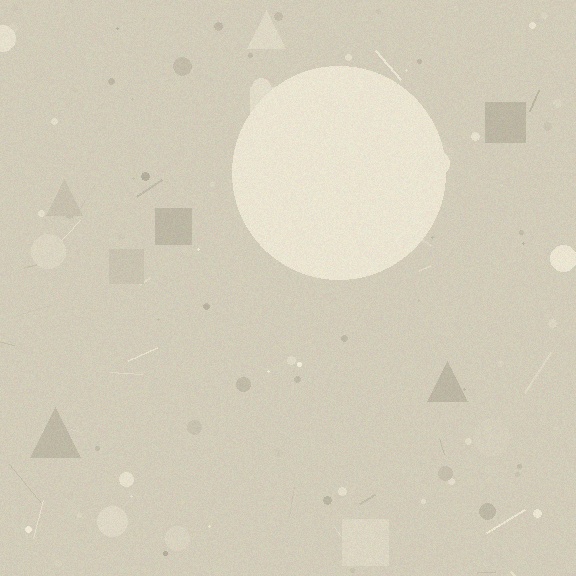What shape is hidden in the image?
A circle is hidden in the image.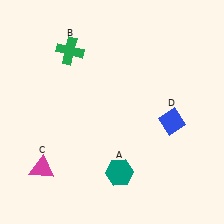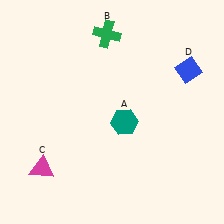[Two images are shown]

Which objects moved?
The objects that moved are: the teal hexagon (A), the green cross (B), the blue diamond (D).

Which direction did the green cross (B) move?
The green cross (B) moved right.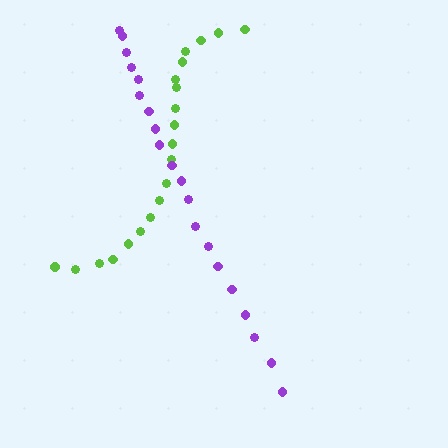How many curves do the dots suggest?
There are 2 distinct paths.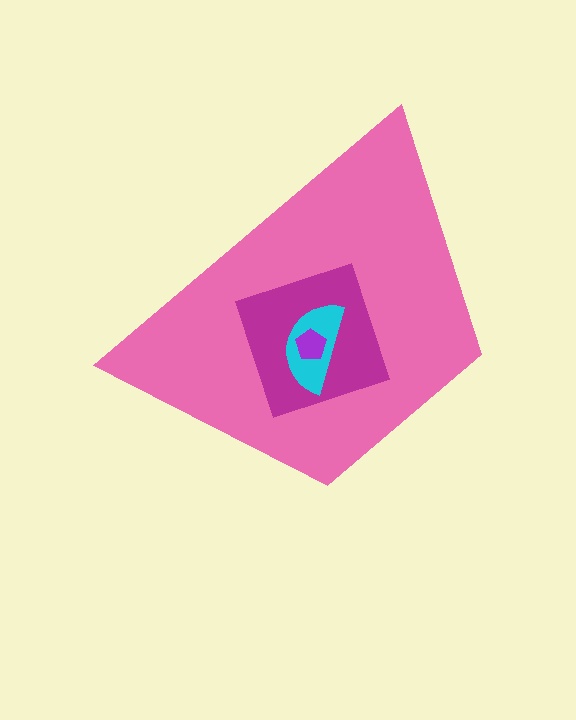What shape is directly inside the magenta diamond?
The cyan semicircle.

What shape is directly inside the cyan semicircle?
The purple pentagon.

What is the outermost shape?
The pink trapezoid.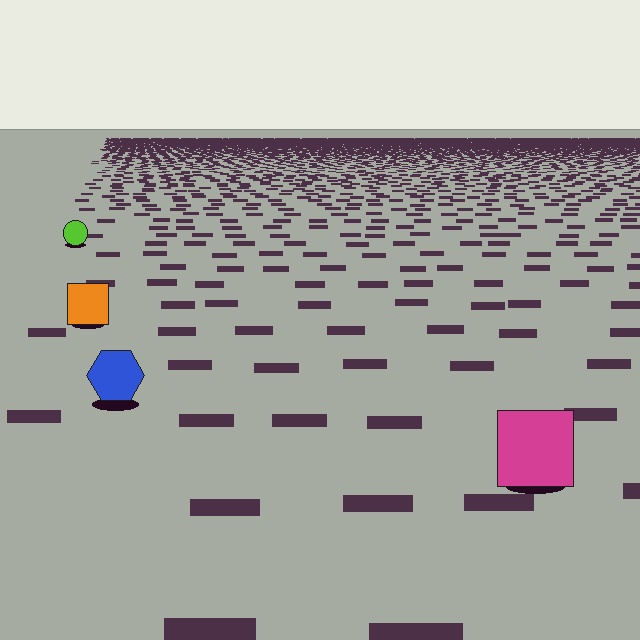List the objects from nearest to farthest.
From nearest to farthest: the magenta square, the blue hexagon, the orange square, the lime circle.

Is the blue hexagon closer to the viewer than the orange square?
Yes. The blue hexagon is closer — you can tell from the texture gradient: the ground texture is coarser near it.